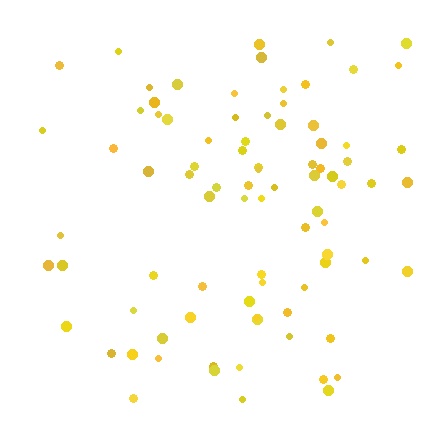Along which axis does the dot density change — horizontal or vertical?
Horizontal.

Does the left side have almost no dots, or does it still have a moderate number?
Still a moderate number, just noticeably fewer than the right.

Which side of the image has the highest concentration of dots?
The right.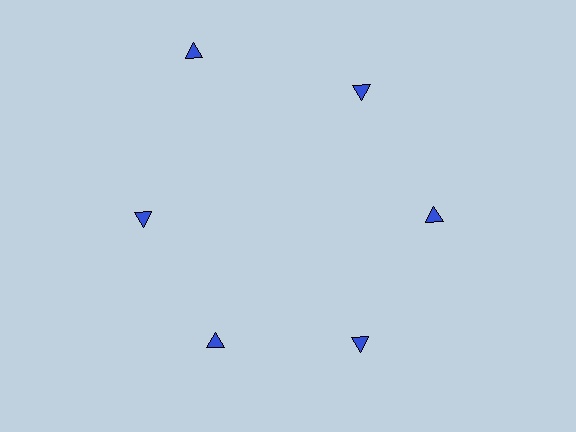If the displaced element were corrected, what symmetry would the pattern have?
It would have 6-fold rotational symmetry — the pattern would map onto itself every 60 degrees.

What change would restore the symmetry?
The symmetry would be restored by moving it inward, back onto the ring so that all 6 triangles sit at equal angles and equal distance from the center.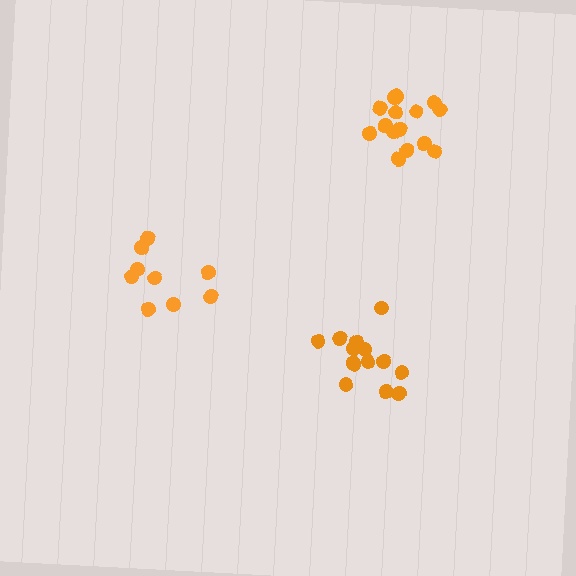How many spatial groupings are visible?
There are 3 spatial groupings.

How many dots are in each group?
Group 1: 9 dots, Group 2: 14 dots, Group 3: 15 dots (38 total).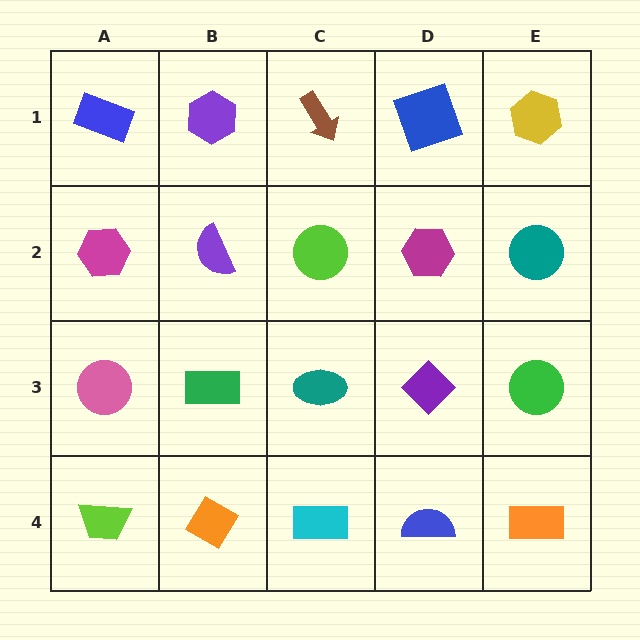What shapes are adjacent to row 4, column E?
A green circle (row 3, column E), a blue semicircle (row 4, column D).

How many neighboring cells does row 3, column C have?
4.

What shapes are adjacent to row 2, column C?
A brown arrow (row 1, column C), a teal ellipse (row 3, column C), a purple semicircle (row 2, column B), a magenta hexagon (row 2, column D).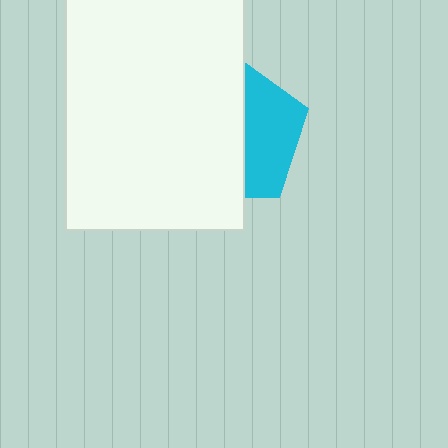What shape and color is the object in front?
The object in front is a white rectangle.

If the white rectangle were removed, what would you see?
You would see the complete cyan pentagon.